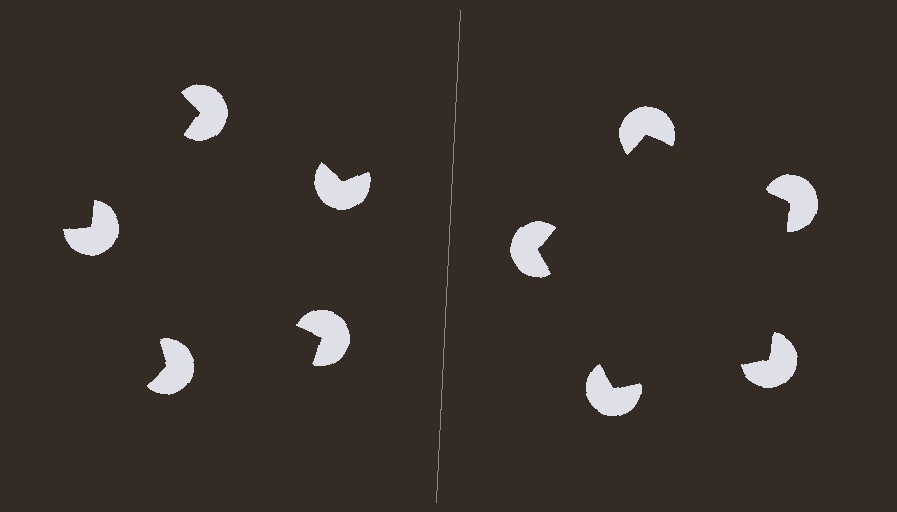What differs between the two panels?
The pac-man discs are positioned identically on both sides; only the wedge orientations differ. On the right they align to a pentagon; on the left they are misaligned.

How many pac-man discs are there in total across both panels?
10 — 5 on each side.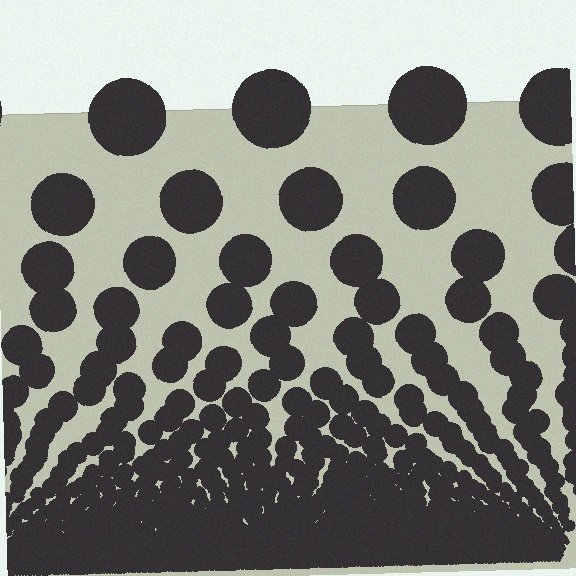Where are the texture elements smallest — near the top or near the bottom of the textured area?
Near the bottom.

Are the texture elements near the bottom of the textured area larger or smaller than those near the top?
Smaller. The gradient is inverted — elements near the bottom are smaller and denser.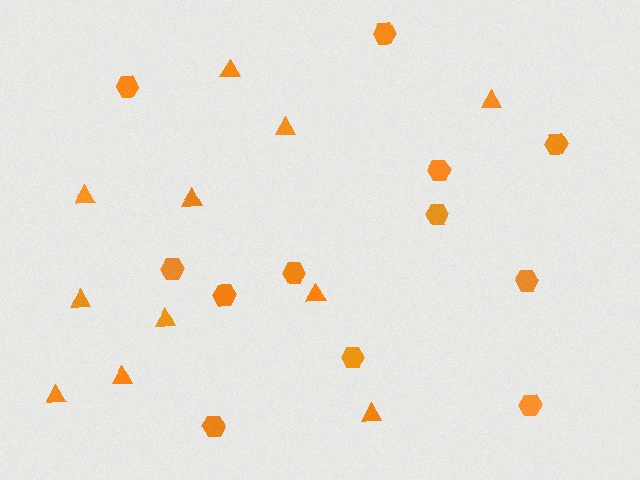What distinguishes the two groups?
There are 2 groups: one group of triangles (11) and one group of hexagons (12).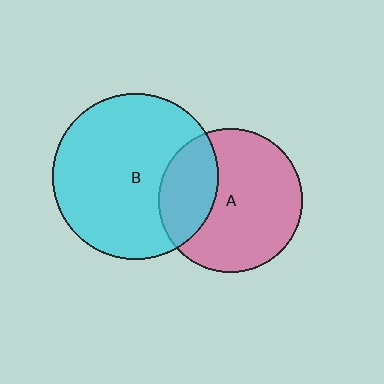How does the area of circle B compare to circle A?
Approximately 1.3 times.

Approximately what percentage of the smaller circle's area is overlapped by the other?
Approximately 30%.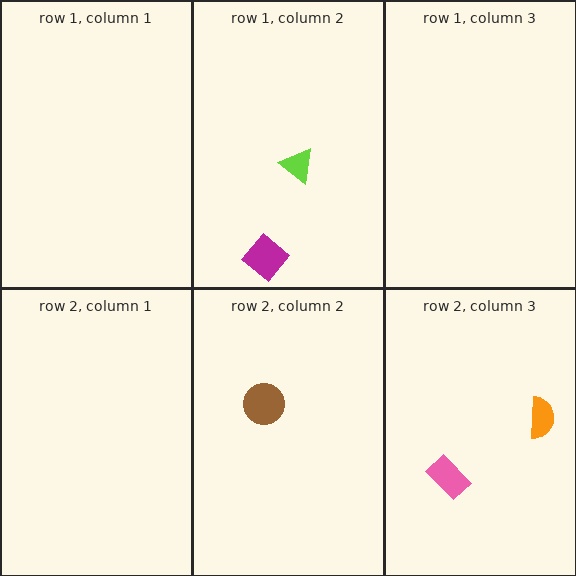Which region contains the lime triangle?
The row 1, column 2 region.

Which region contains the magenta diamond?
The row 1, column 2 region.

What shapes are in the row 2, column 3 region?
The orange semicircle, the pink rectangle.